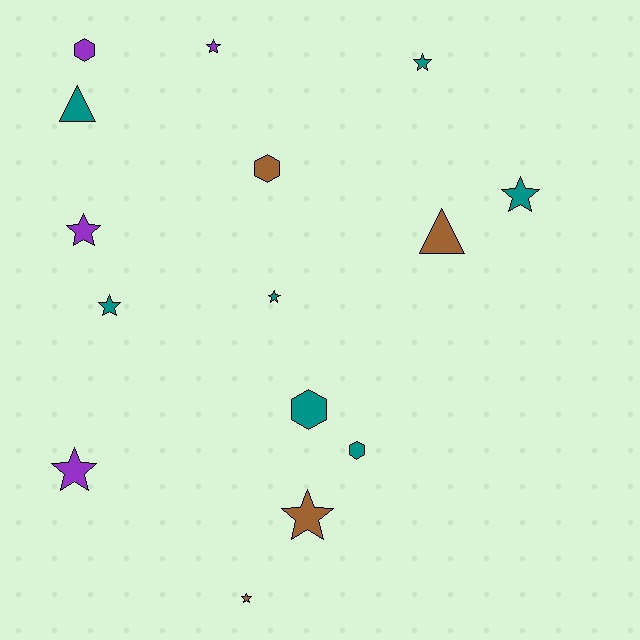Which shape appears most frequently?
Star, with 9 objects.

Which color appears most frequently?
Teal, with 7 objects.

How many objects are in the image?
There are 15 objects.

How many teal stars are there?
There are 4 teal stars.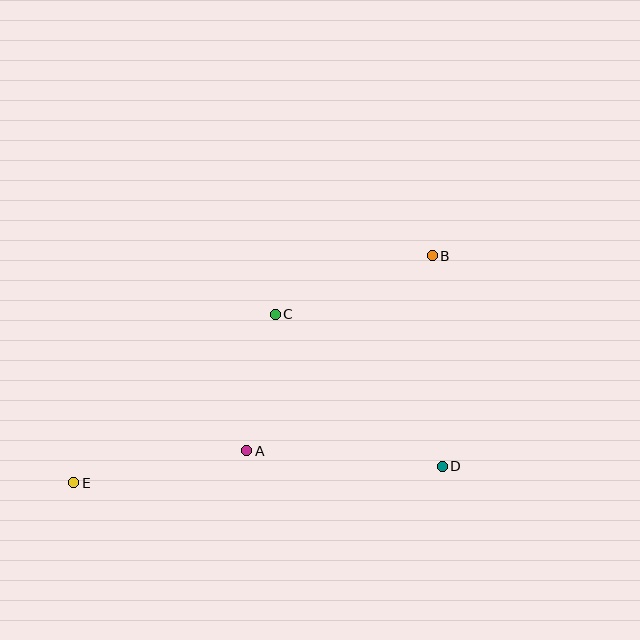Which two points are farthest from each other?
Points B and E are farthest from each other.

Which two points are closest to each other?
Points A and C are closest to each other.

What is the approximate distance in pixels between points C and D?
The distance between C and D is approximately 226 pixels.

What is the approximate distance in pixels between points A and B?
The distance between A and B is approximately 269 pixels.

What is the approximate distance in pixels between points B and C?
The distance between B and C is approximately 168 pixels.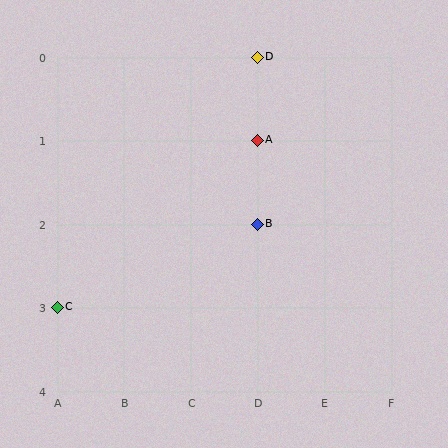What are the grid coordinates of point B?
Point B is at grid coordinates (D, 2).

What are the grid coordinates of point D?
Point D is at grid coordinates (D, 0).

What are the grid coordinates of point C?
Point C is at grid coordinates (A, 3).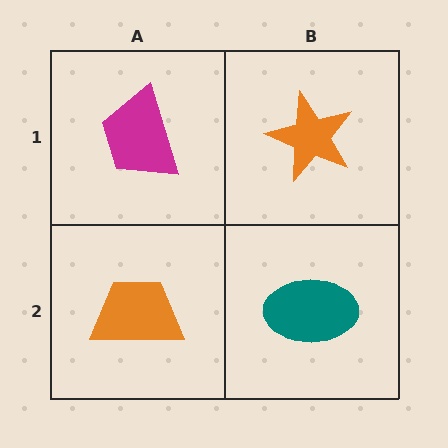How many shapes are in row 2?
2 shapes.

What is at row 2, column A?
An orange trapezoid.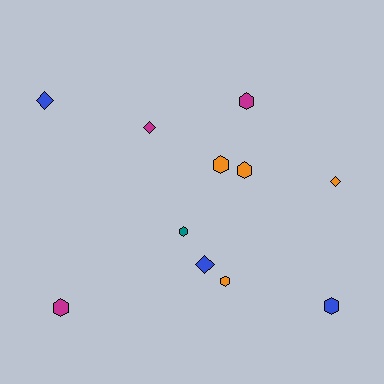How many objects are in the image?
There are 11 objects.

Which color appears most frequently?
Orange, with 4 objects.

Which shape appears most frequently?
Hexagon, with 7 objects.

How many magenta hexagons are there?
There are 2 magenta hexagons.